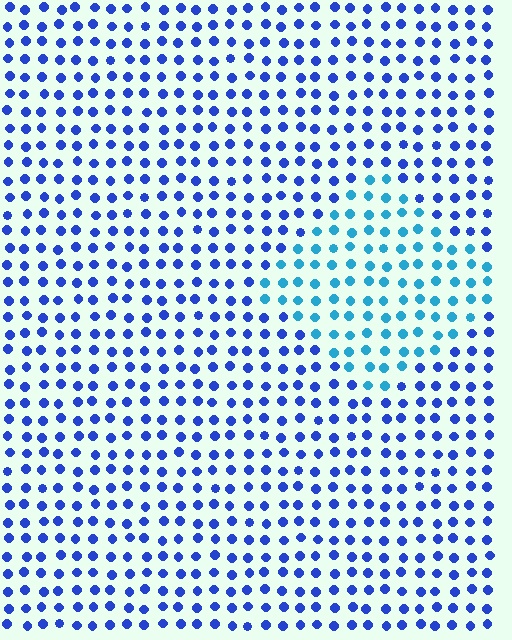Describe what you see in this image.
The image is filled with small blue elements in a uniform arrangement. A diamond-shaped region is visible where the elements are tinted to a slightly different hue, forming a subtle color boundary.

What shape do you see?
I see a diamond.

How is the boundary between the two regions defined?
The boundary is defined purely by a slight shift in hue (about 36 degrees). Spacing, size, and orientation are identical on both sides.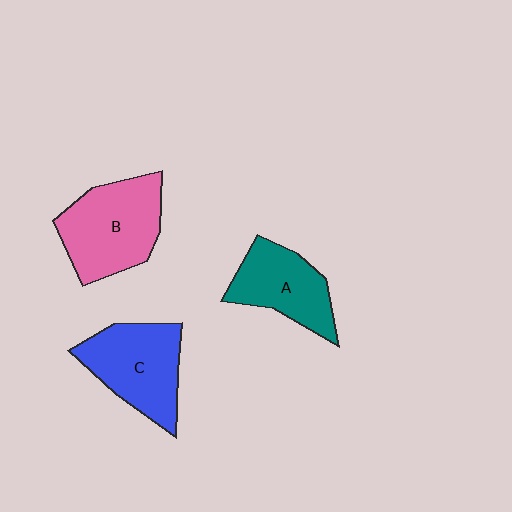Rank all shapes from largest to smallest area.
From largest to smallest: B (pink), C (blue), A (teal).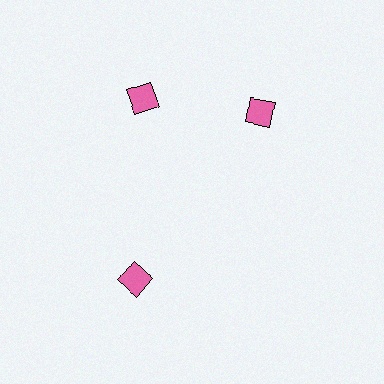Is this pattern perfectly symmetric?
No. The 3 pink diamonds are arranged in a ring, but one element near the 3 o'clock position is rotated out of alignment along the ring, breaking the 3-fold rotational symmetry.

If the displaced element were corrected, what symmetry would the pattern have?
It would have 3-fold rotational symmetry — the pattern would map onto itself every 120 degrees.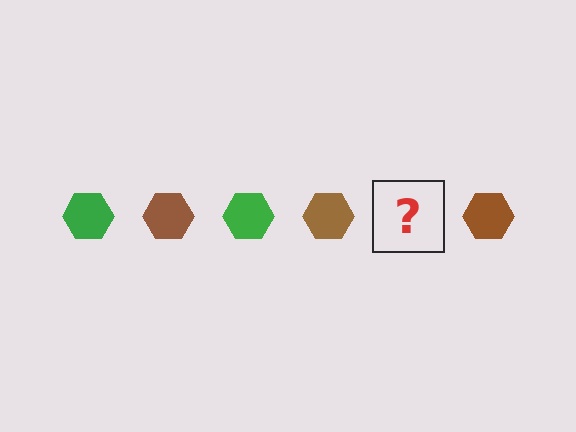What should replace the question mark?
The question mark should be replaced with a green hexagon.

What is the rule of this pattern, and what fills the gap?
The rule is that the pattern cycles through green, brown hexagons. The gap should be filled with a green hexagon.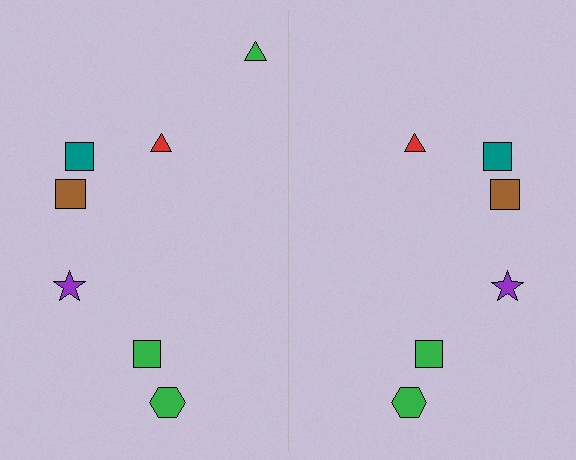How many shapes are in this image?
There are 13 shapes in this image.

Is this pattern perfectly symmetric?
No, the pattern is not perfectly symmetric. A green triangle is missing from the right side.